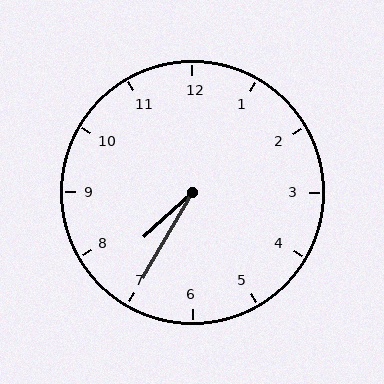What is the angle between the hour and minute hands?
Approximately 18 degrees.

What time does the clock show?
7:35.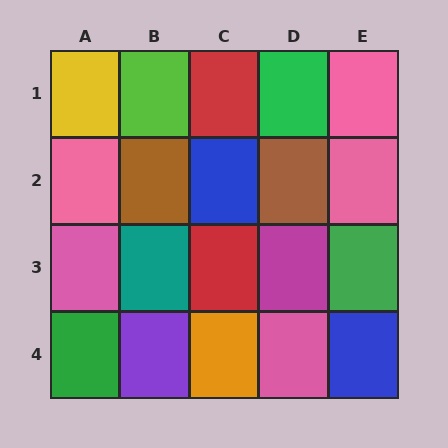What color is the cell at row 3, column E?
Green.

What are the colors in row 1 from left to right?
Yellow, lime, red, green, pink.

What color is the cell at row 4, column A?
Green.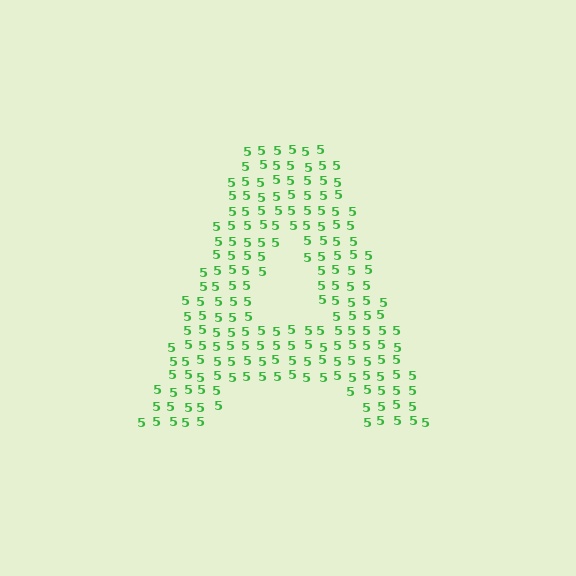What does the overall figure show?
The overall figure shows the letter A.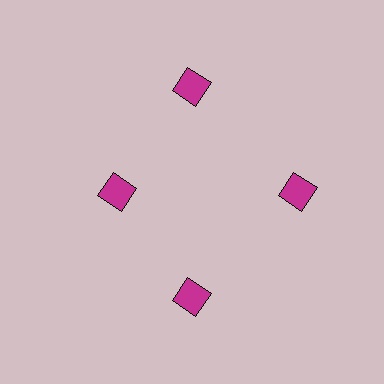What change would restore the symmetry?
The symmetry would be restored by moving it outward, back onto the ring so that all 4 squares sit at equal angles and equal distance from the center.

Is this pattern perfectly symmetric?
No. The 4 magenta squares are arranged in a ring, but one element near the 9 o'clock position is pulled inward toward the center, breaking the 4-fold rotational symmetry.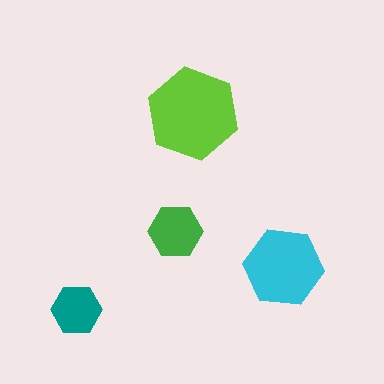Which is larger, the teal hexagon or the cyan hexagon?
The cyan one.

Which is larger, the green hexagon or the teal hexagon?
The green one.